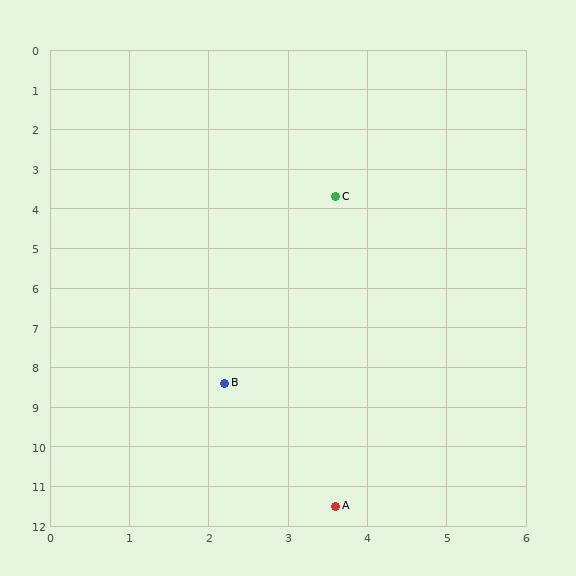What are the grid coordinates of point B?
Point B is at approximately (2.2, 8.4).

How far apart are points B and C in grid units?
Points B and C are about 4.9 grid units apart.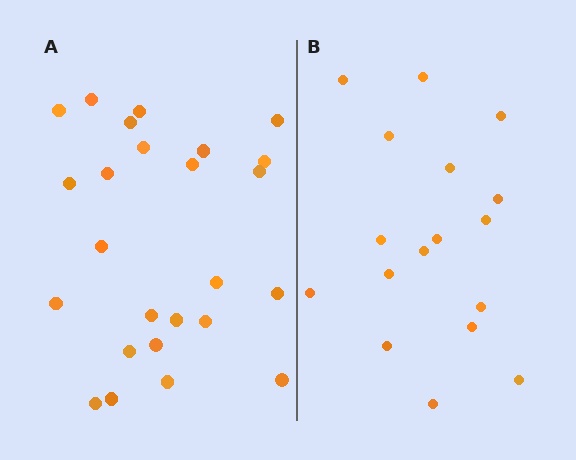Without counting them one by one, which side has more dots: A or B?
Region A (the left region) has more dots.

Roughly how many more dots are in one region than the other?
Region A has roughly 8 or so more dots than region B.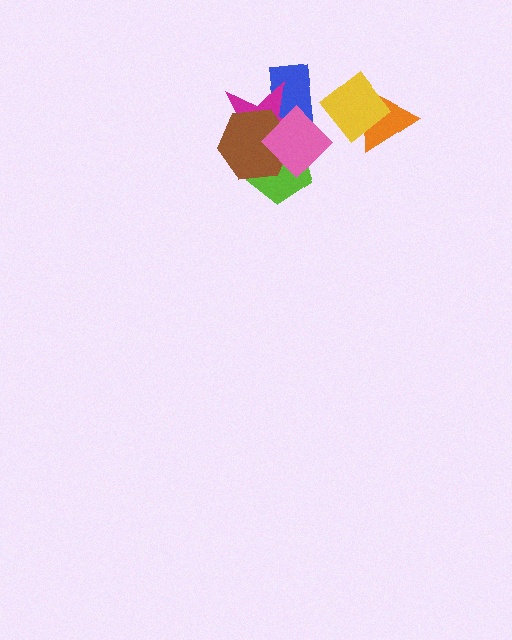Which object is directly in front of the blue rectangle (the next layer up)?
The magenta star is directly in front of the blue rectangle.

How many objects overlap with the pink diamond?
4 objects overlap with the pink diamond.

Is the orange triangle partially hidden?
Yes, it is partially covered by another shape.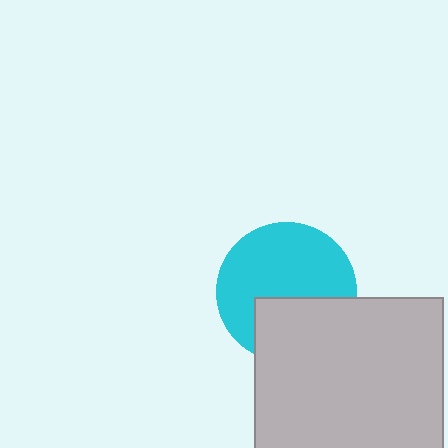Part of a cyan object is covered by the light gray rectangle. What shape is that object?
It is a circle.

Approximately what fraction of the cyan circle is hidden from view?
Roughly 36% of the cyan circle is hidden behind the light gray rectangle.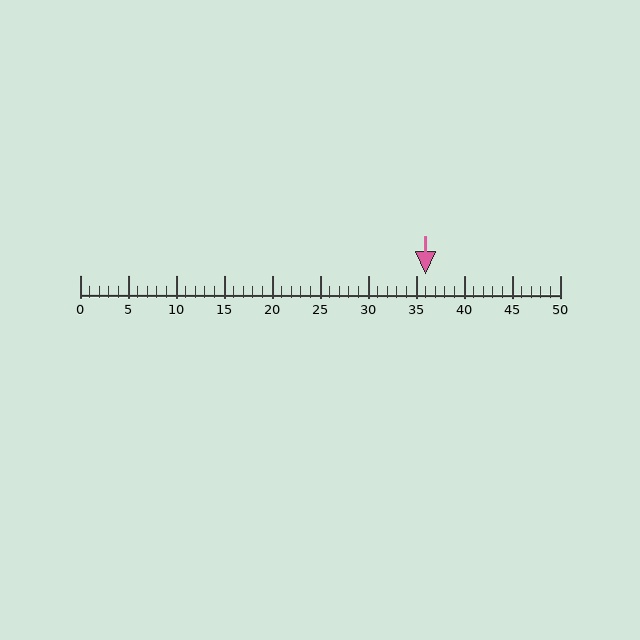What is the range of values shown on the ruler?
The ruler shows values from 0 to 50.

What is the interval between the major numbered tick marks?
The major tick marks are spaced 5 units apart.